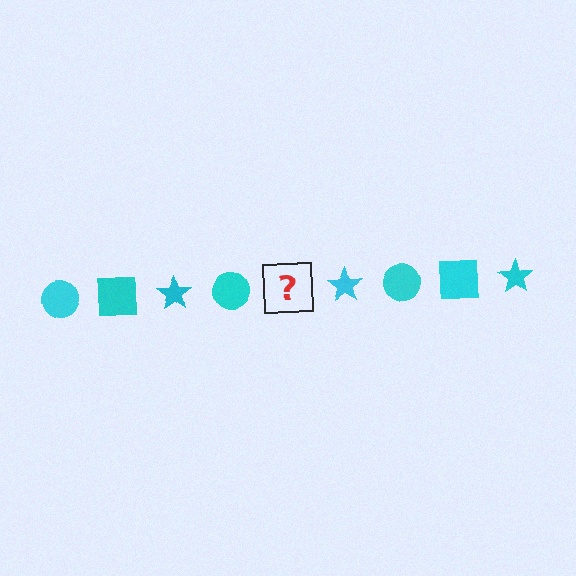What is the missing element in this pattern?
The missing element is a cyan square.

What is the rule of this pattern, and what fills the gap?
The rule is that the pattern cycles through circle, square, star shapes in cyan. The gap should be filled with a cyan square.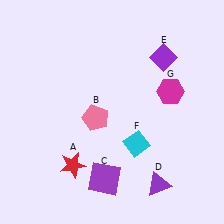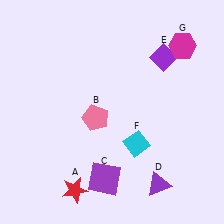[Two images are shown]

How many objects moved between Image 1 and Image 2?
2 objects moved between the two images.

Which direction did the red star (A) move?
The red star (A) moved down.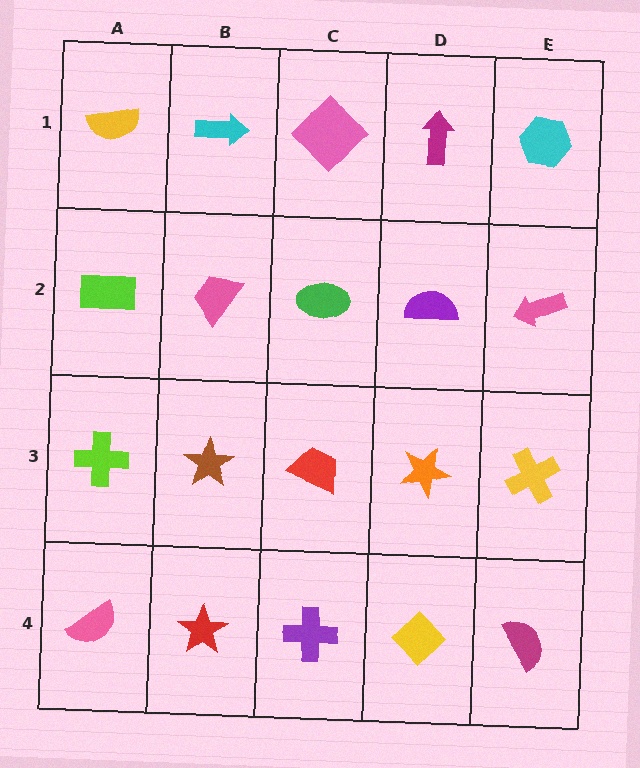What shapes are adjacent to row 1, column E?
A pink arrow (row 2, column E), a magenta arrow (row 1, column D).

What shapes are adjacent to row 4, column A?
A lime cross (row 3, column A), a red star (row 4, column B).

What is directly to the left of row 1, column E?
A magenta arrow.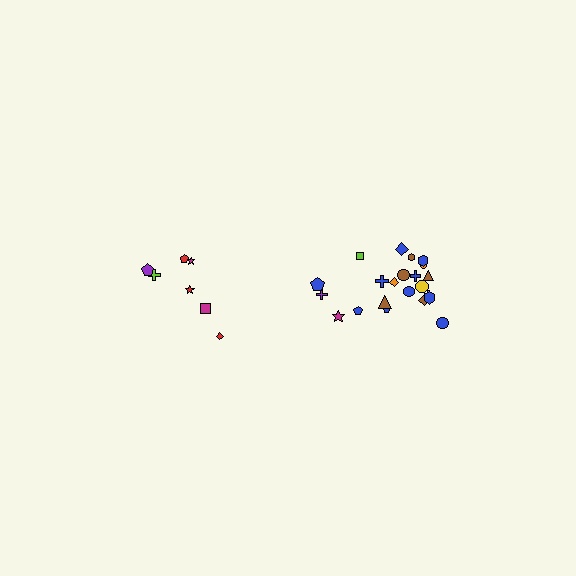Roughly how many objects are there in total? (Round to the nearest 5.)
Roughly 30 objects in total.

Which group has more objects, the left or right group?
The right group.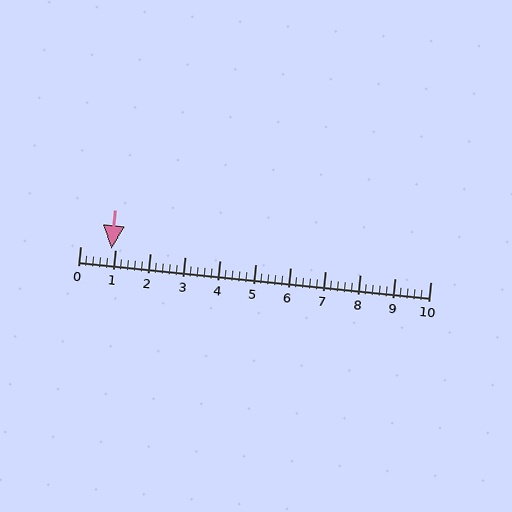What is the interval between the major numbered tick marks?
The major tick marks are spaced 1 units apart.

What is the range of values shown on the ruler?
The ruler shows values from 0 to 10.